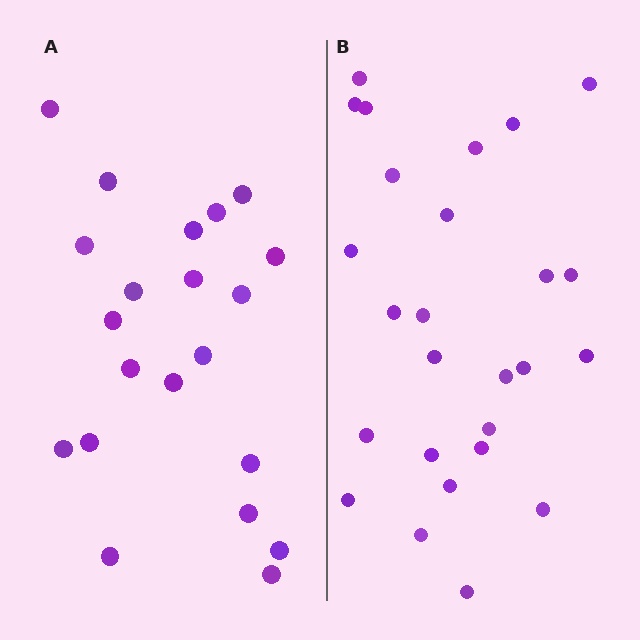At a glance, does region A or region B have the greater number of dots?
Region B (the right region) has more dots.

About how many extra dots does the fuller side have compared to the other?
Region B has about 5 more dots than region A.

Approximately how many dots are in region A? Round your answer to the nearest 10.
About 20 dots. (The exact count is 21, which rounds to 20.)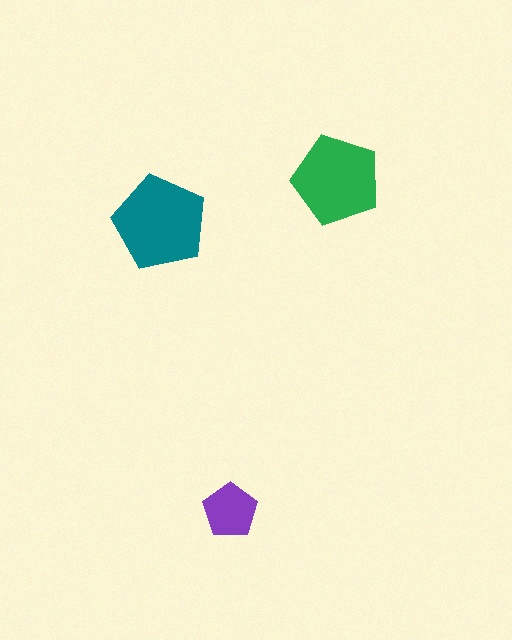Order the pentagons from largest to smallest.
the teal one, the green one, the purple one.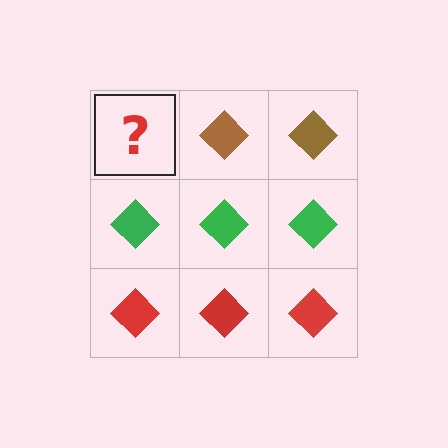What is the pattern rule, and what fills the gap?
The rule is that each row has a consistent color. The gap should be filled with a brown diamond.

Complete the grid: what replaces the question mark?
The question mark should be replaced with a brown diamond.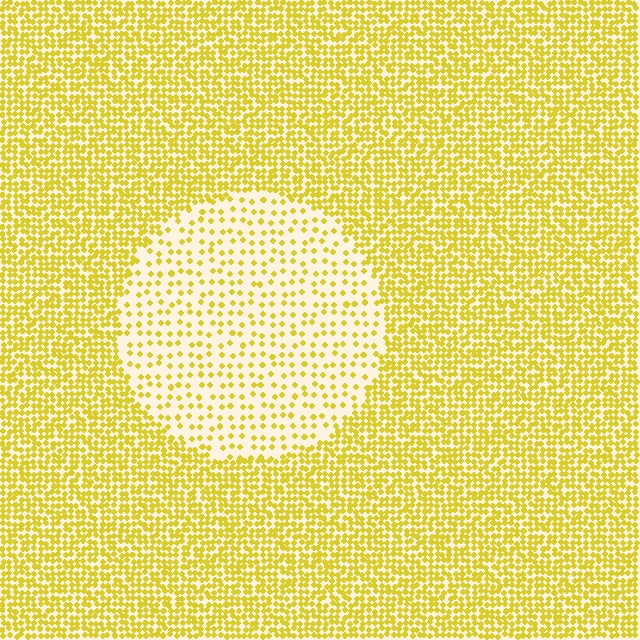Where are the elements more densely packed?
The elements are more densely packed outside the circle boundary.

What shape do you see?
I see a circle.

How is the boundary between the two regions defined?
The boundary is defined by a change in element density (approximately 2.8x ratio). All elements are the same color, size, and shape.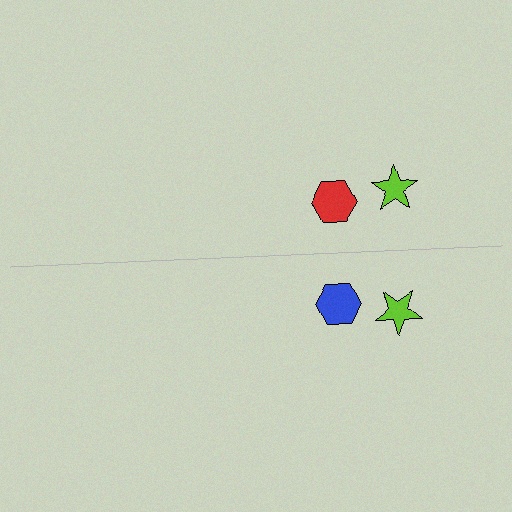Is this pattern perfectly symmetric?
No, the pattern is not perfectly symmetric. The blue hexagon on the bottom side breaks the symmetry — its mirror counterpart is red.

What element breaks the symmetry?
The blue hexagon on the bottom side breaks the symmetry — its mirror counterpart is red.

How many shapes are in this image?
There are 4 shapes in this image.